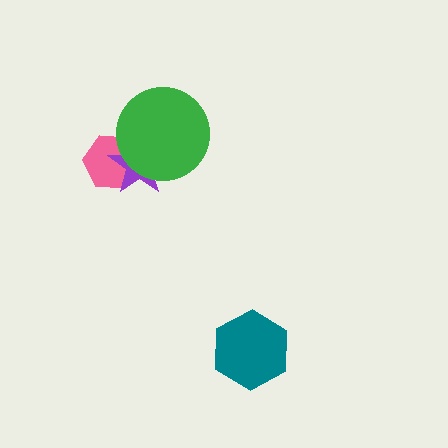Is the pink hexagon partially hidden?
Yes, it is partially covered by another shape.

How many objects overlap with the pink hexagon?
2 objects overlap with the pink hexagon.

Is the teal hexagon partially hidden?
No, no other shape covers it.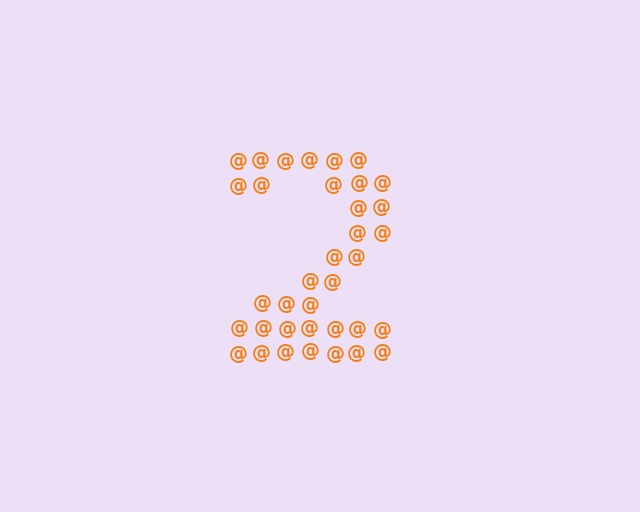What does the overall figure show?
The overall figure shows the digit 2.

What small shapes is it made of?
It is made of small at signs.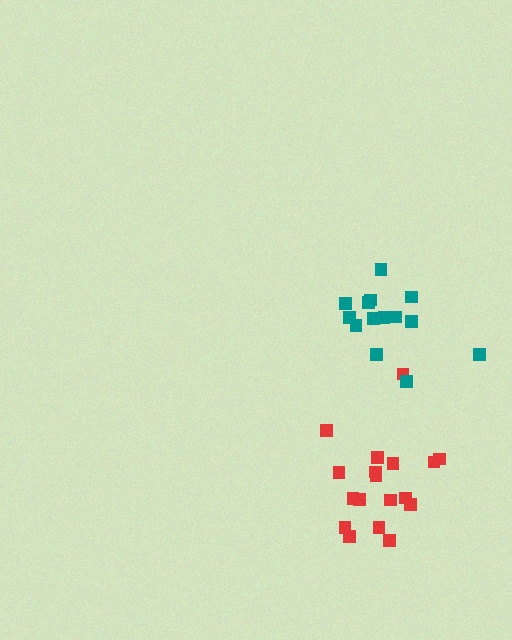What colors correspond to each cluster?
The clusters are colored: red, teal.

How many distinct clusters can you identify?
There are 2 distinct clusters.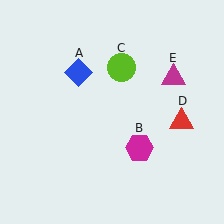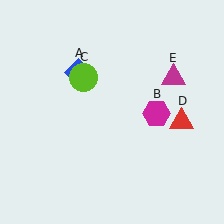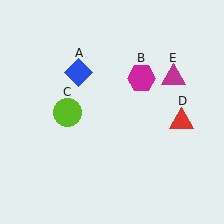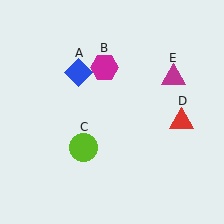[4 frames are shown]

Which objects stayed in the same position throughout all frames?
Blue diamond (object A) and red triangle (object D) and magenta triangle (object E) remained stationary.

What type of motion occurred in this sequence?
The magenta hexagon (object B), lime circle (object C) rotated counterclockwise around the center of the scene.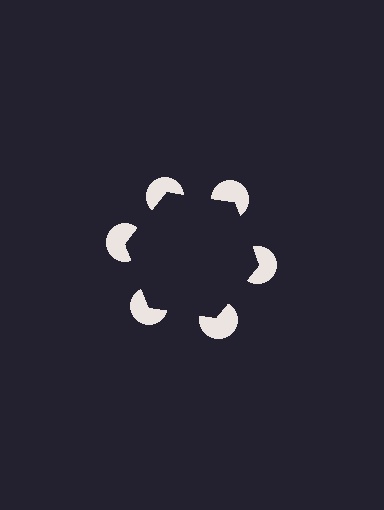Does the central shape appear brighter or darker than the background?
It typically appears slightly darker than the background, even though no actual brightness change is drawn.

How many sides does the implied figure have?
6 sides.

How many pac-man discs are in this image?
There are 6 — one at each vertex of the illusory hexagon.